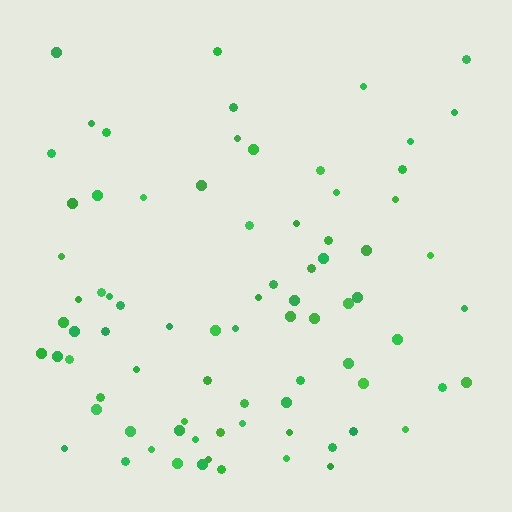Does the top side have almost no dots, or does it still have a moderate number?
Still a moderate number, just noticeably fewer than the bottom.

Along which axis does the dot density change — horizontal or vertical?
Vertical.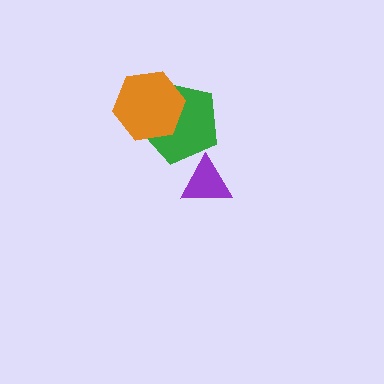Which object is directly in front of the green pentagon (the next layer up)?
The orange hexagon is directly in front of the green pentagon.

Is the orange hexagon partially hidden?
No, no other shape covers it.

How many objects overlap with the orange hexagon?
1 object overlaps with the orange hexagon.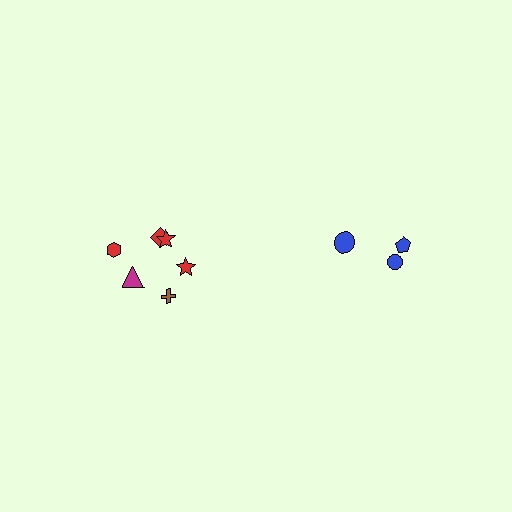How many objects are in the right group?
There are 3 objects.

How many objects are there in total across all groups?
There are 9 objects.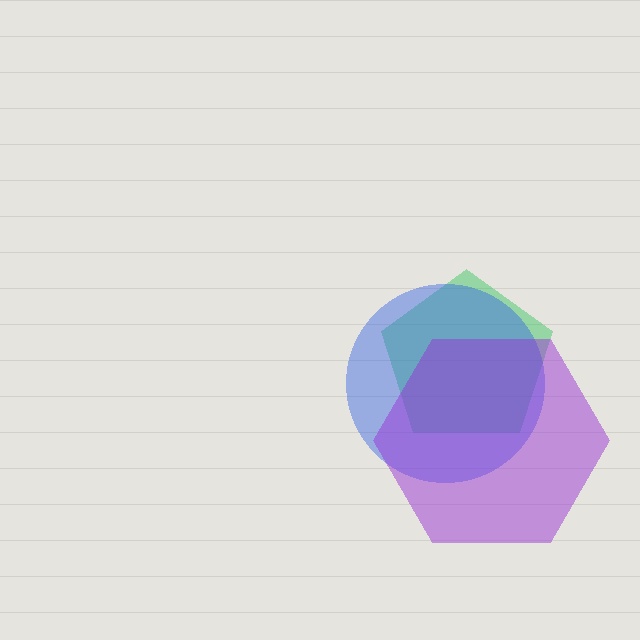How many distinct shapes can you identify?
There are 3 distinct shapes: a green pentagon, a blue circle, a purple hexagon.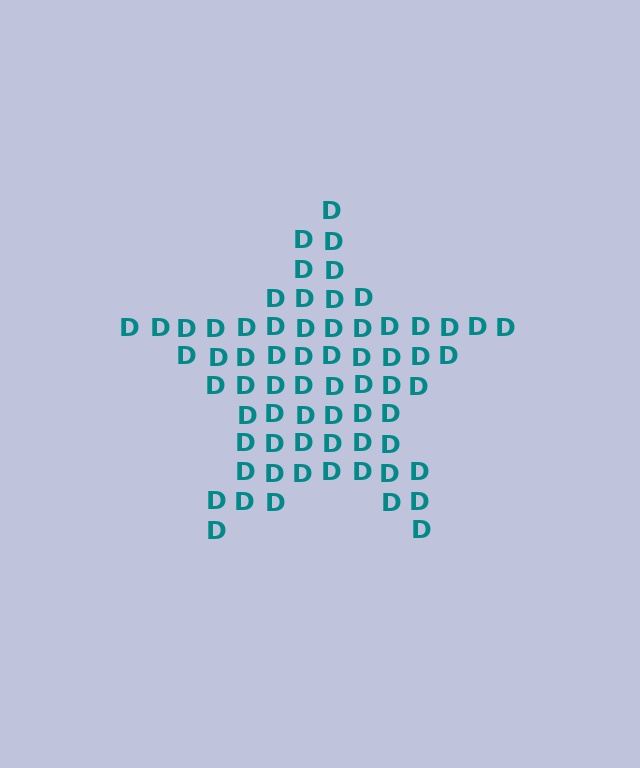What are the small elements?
The small elements are letter D's.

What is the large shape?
The large shape is a star.